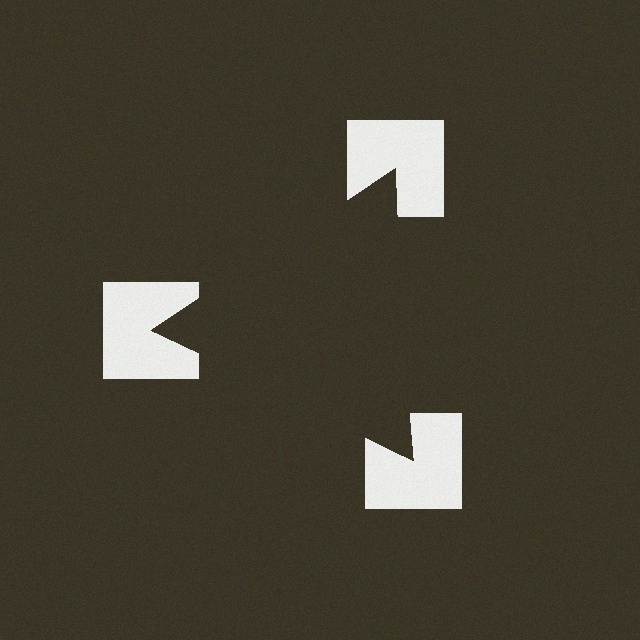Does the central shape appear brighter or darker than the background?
It typically appears slightly darker than the background, even though no actual brightness change is drawn.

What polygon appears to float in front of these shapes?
An illusory triangle — its edges are inferred from the aligned wedge cuts in the notched squares, not physically drawn.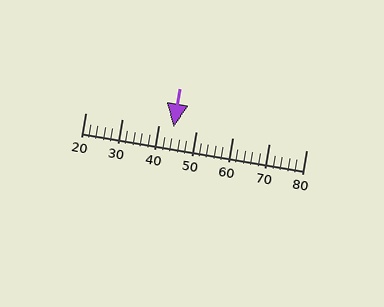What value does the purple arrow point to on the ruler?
The purple arrow points to approximately 44.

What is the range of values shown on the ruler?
The ruler shows values from 20 to 80.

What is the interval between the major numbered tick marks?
The major tick marks are spaced 10 units apart.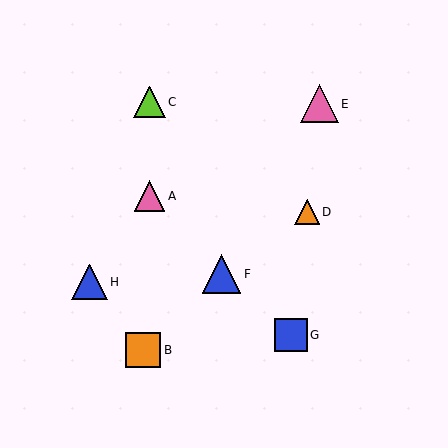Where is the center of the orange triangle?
The center of the orange triangle is at (307, 212).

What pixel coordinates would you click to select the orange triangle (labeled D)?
Click at (307, 212) to select the orange triangle D.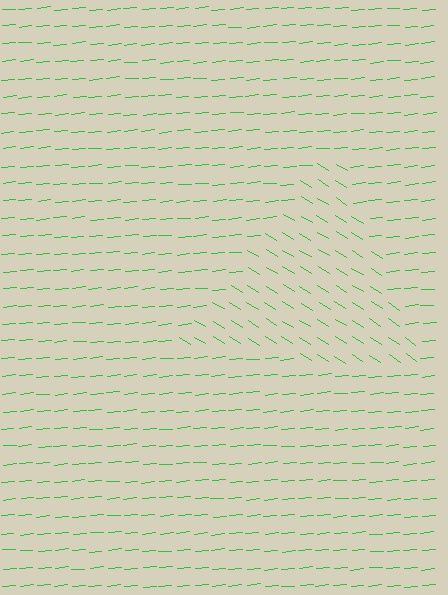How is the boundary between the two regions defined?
The boundary is defined purely by a change in line orientation (approximately 37 degrees difference). All lines are the same color and thickness.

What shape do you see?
I see a triangle.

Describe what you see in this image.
The image is filled with small green line segments. A triangle region in the image has lines oriented differently from the surrounding lines, creating a visible texture boundary.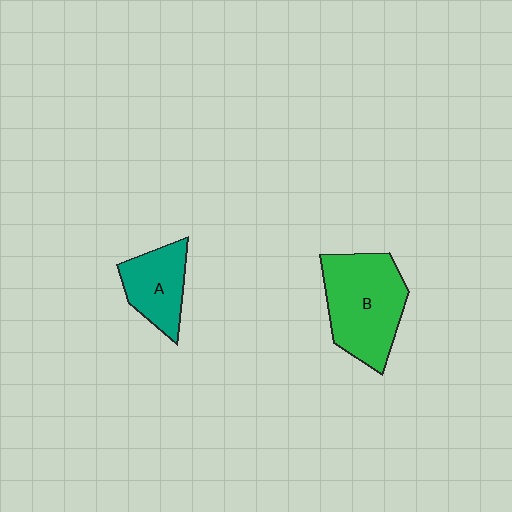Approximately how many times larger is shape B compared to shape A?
Approximately 1.7 times.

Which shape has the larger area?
Shape B (green).